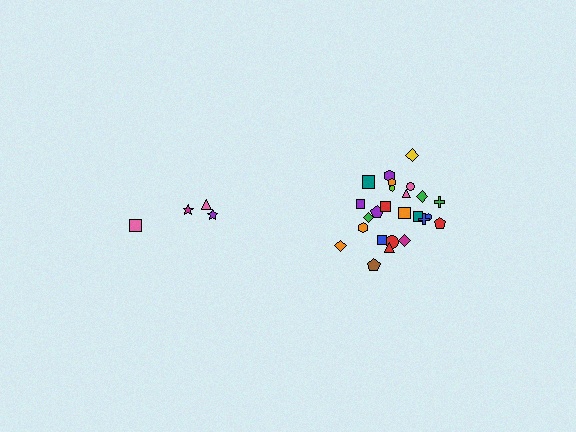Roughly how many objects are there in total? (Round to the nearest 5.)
Roughly 30 objects in total.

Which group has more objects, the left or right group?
The right group.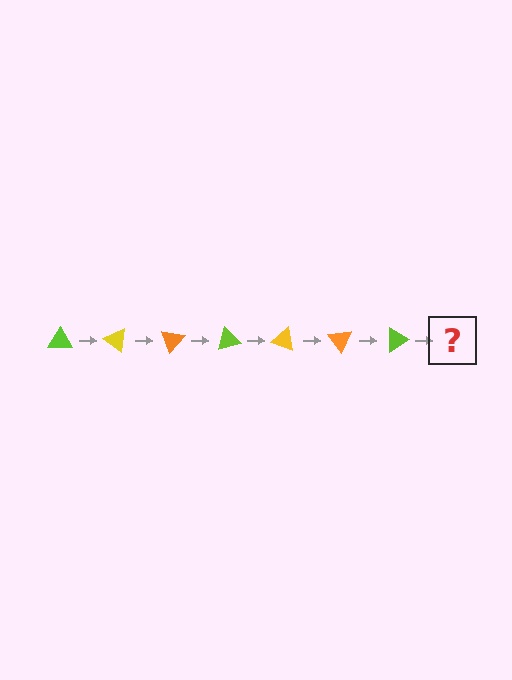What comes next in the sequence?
The next element should be a yellow triangle, rotated 245 degrees from the start.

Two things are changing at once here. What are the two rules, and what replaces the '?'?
The two rules are that it rotates 35 degrees each step and the color cycles through lime, yellow, and orange. The '?' should be a yellow triangle, rotated 245 degrees from the start.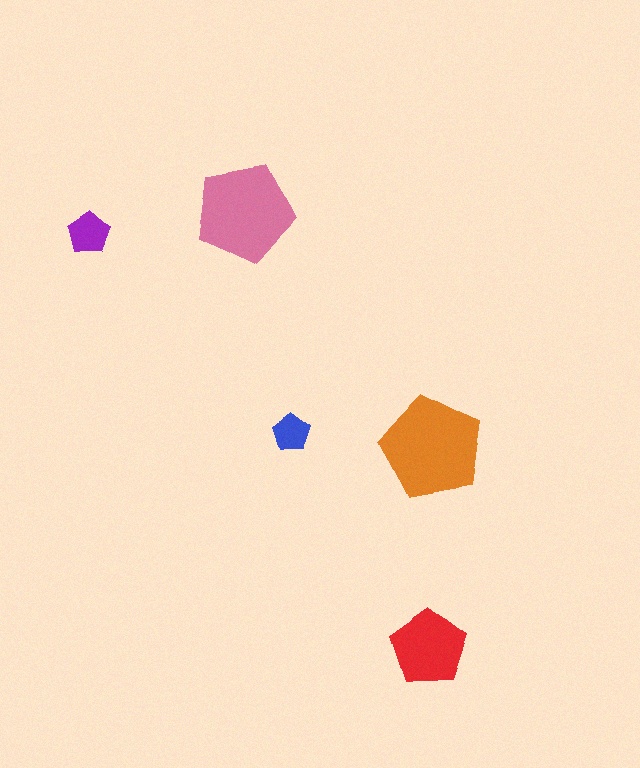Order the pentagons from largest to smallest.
the orange one, the pink one, the red one, the purple one, the blue one.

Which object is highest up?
The pink pentagon is topmost.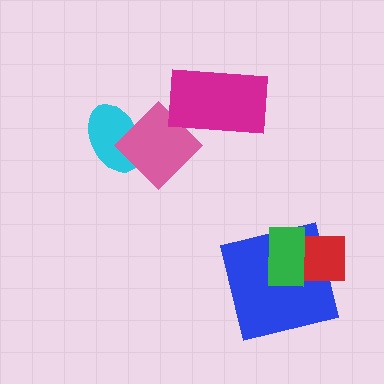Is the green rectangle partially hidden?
No, no other shape covers it.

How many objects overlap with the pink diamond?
2 objects overlap with the pink diamond.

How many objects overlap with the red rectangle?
2 objects overlap with the red rectangle.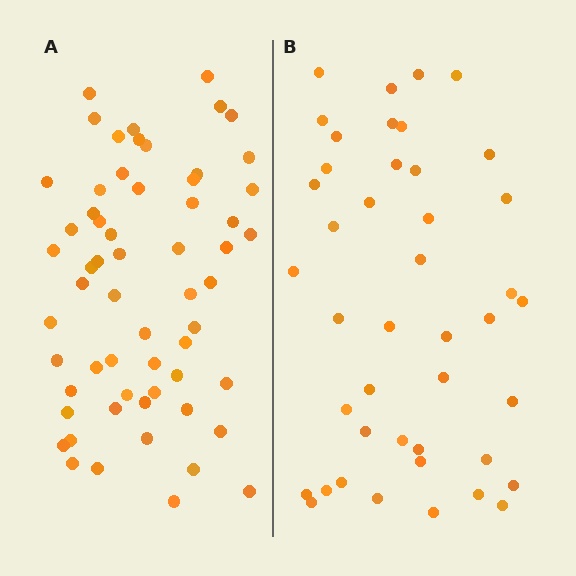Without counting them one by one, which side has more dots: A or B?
Region A (the left region) has more dots.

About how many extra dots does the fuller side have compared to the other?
Region A has approximately 15 more dots than region B.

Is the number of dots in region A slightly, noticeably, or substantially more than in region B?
Region A has noticeably more, but not dramatically so. The ratio is roughly 1.4 to 1.